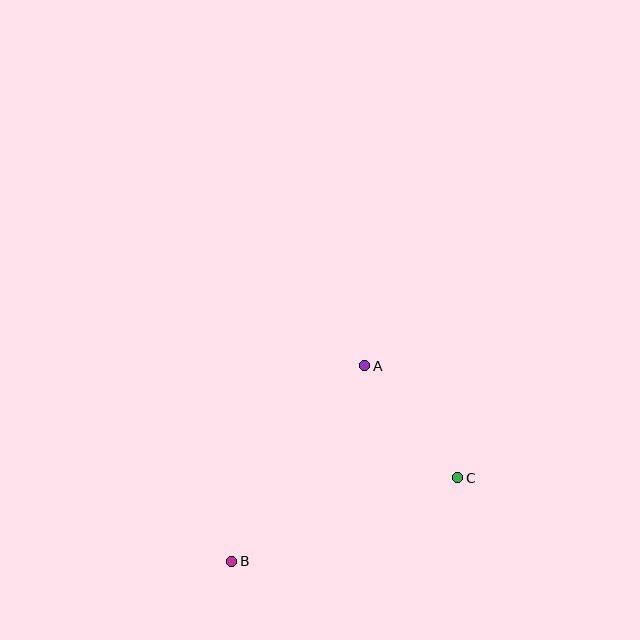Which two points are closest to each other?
Points A and C are closest to each other.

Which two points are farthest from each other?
Points B and C are farthest from each other.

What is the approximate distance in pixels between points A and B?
The distance between A and B is approximately 236 pixels.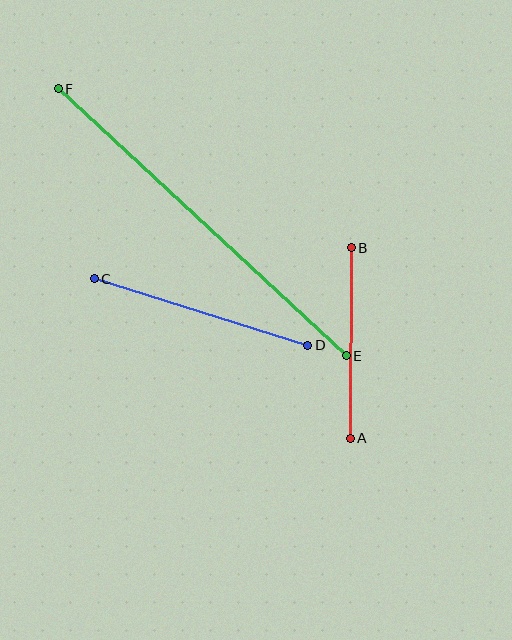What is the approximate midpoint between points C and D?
The midpoint is at approximately (201, 312) pixels.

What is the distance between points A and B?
The distance is approximately 191 pixels.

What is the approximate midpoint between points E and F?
The midpoint is at approximately (202, 222) pixels.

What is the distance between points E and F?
The distance is approximately 393 pixels.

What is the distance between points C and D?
The distance is approximately 224 pixels.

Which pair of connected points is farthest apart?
Points E and F are farthest apart.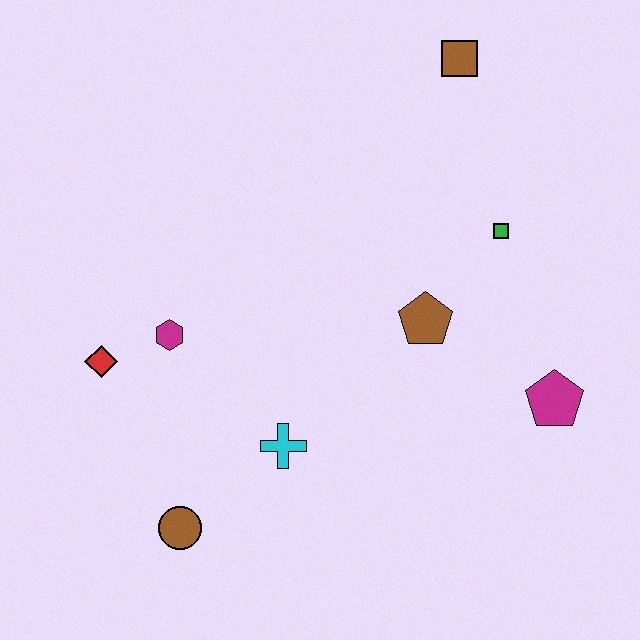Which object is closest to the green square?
The brown pentagon is closest to the green square.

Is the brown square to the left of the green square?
Yes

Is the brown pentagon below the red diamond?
No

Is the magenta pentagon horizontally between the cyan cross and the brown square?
No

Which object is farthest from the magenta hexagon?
The brown square is farthest from the magenta hexagon.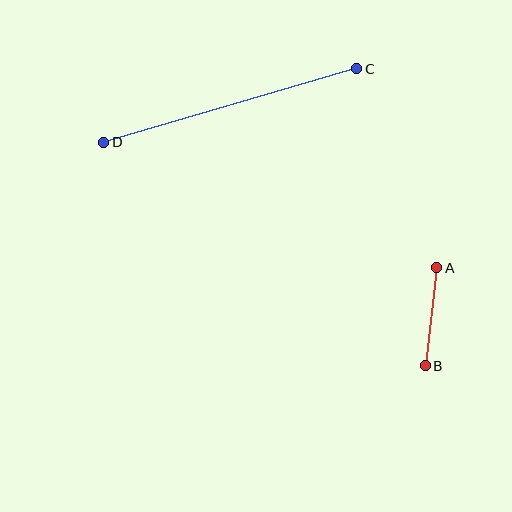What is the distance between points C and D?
The distance is approximately 263 pixels.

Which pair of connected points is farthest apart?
Points C and D are farthest apart.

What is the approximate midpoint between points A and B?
The midpoint is at approximately (431, 317) pixels.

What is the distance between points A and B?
The distance is approximately 99 pixels.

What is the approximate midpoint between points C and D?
The midpoint is at approximately (230, 105) pixels.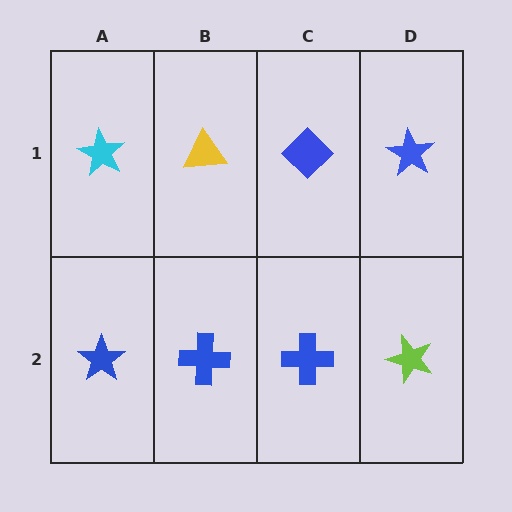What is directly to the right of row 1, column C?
A blue star.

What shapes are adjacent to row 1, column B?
A blue cross (row 2, column B), a cyan star (row 1, column A), a blue diamond (row 1, column C).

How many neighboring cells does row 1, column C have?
3.